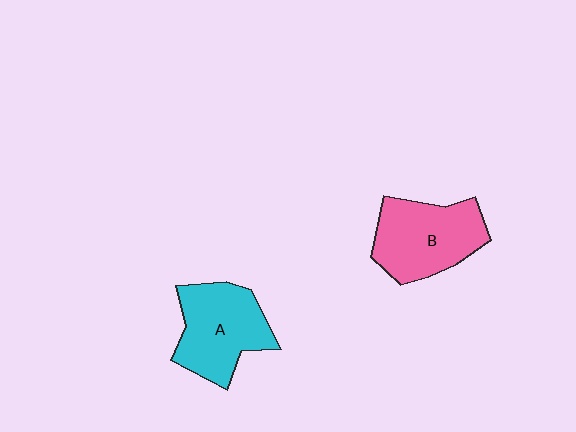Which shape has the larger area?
Shape B (pink).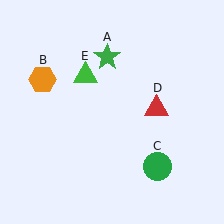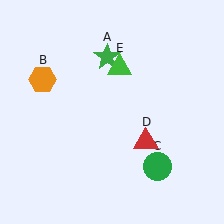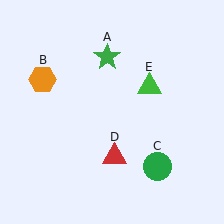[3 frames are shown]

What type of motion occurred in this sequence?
The red triangle (object D), green triangle (object E) rotated clockwise around the center of the scene.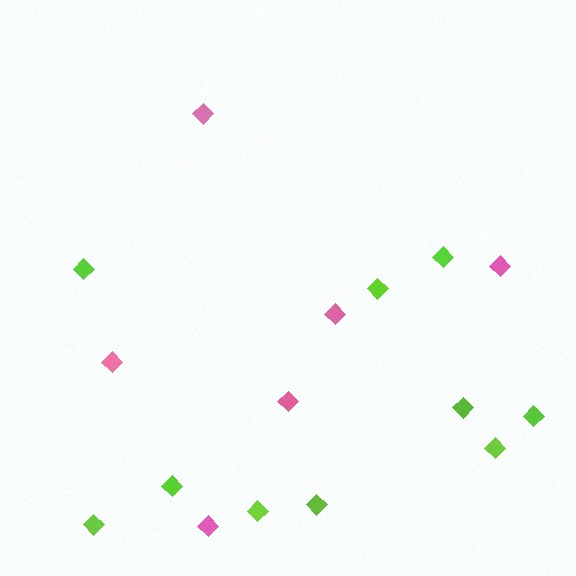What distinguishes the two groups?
There are 2 groups: one group of pink diamonds (6) and one group of lime diamonds (10).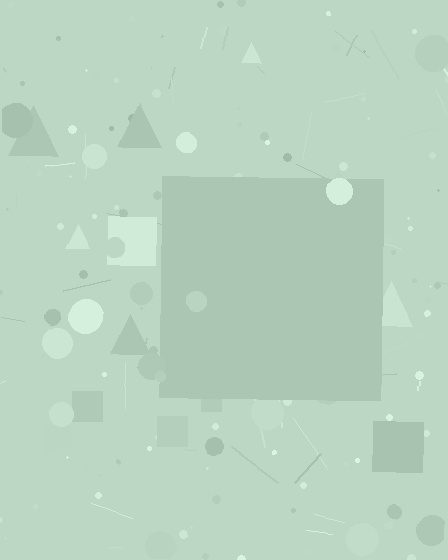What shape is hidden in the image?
A square is hidden in the image.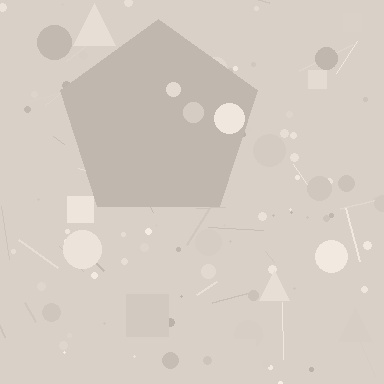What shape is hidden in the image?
A pentagon is hidden in the image.